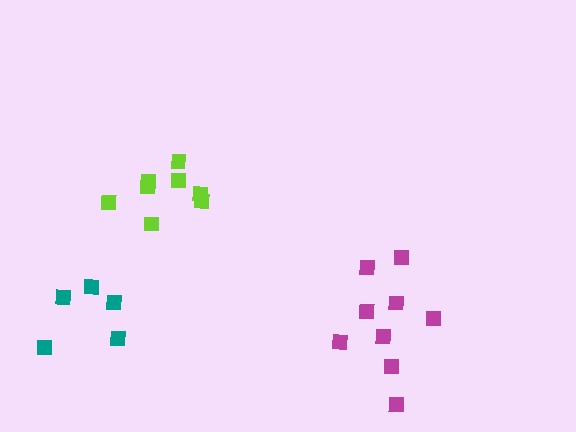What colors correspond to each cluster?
The clusters are colored: magenta, lime, teal.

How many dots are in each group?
Group 1: 9 dots, Group 2: 8 dots, Group 3: 5 dots (22 total).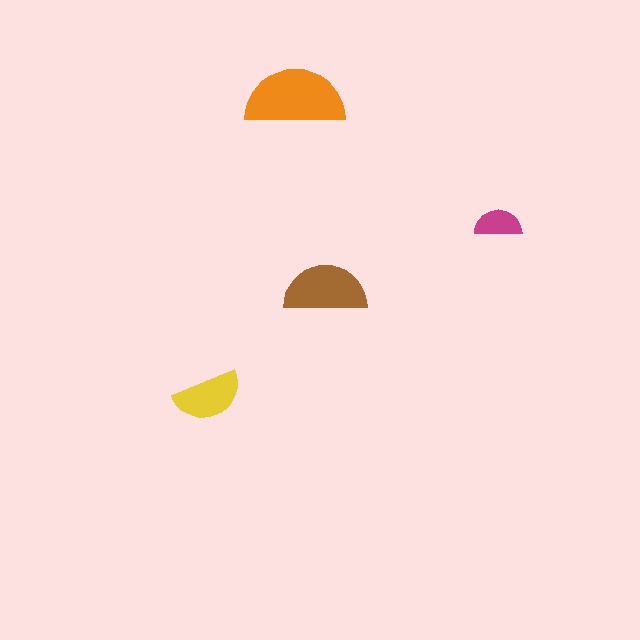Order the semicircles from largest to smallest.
the orange one, the brown one, the yellow one, the magenta one.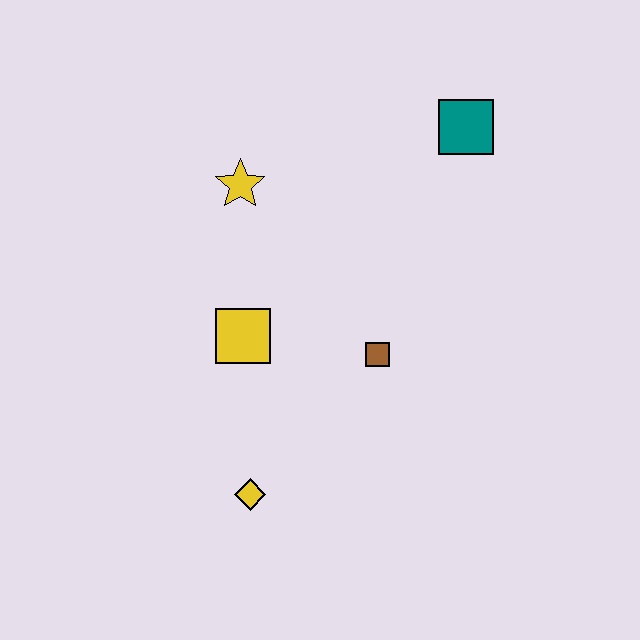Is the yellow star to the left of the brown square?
Yes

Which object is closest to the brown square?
The yellow square is closest to the brown square.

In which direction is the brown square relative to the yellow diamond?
The brown square is above the yellow diamond.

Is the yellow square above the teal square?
No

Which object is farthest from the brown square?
The teal square is farthest from the brown square.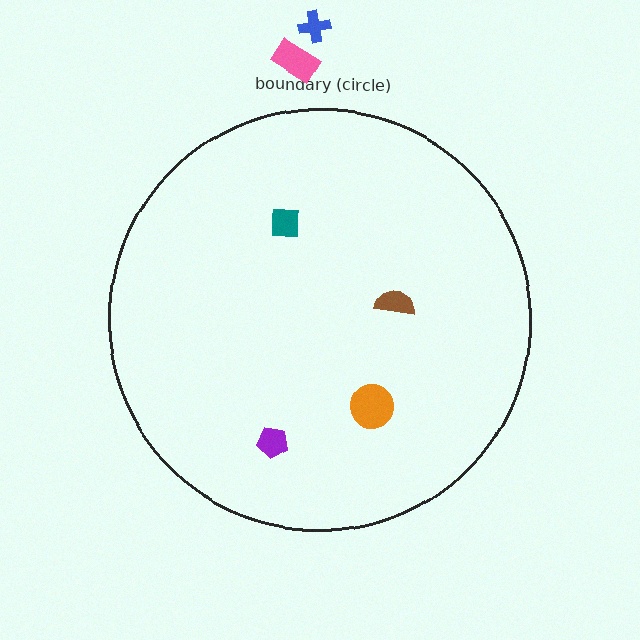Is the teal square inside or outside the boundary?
Inside.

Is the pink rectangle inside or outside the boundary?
Outside.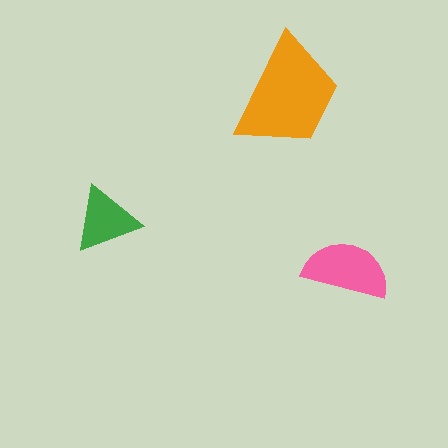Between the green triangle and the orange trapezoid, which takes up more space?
The orange trapezoid.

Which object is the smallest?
The green triangle.